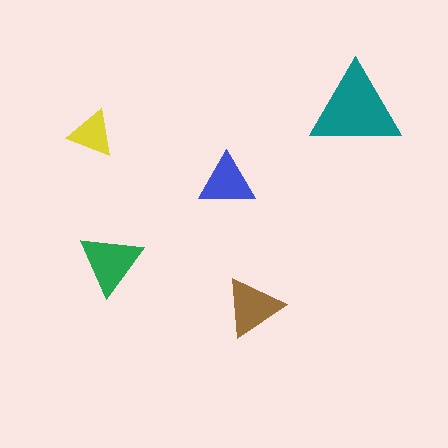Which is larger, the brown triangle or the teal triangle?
The teal one.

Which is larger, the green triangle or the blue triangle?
The green one.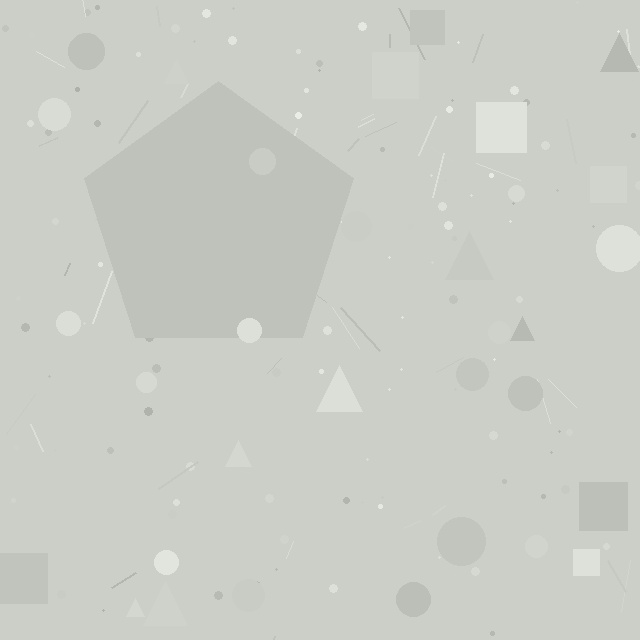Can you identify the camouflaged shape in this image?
The camouflaged shape is a pentagon.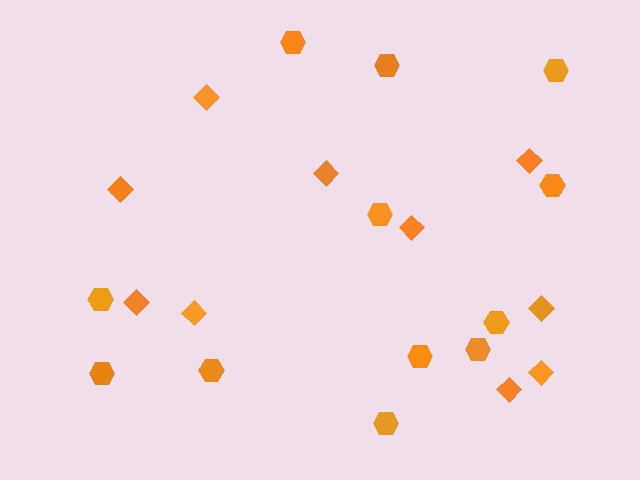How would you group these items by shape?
There are 2 groups: one group of hexagons (12) and one group of diamonds (10).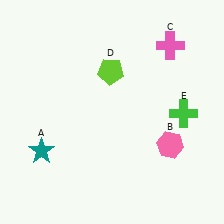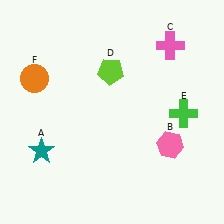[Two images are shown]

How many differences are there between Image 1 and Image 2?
There is 1 difference between the two images.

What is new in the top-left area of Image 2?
An orange circle (F) was added in the top-left area of Image 2.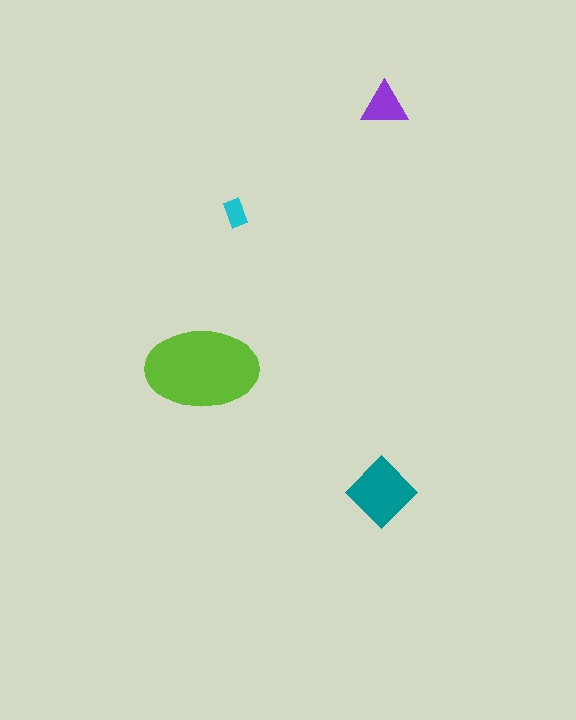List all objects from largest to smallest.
The lime ellipse, the teal diamond, the purple triangle, the cyan rectangle.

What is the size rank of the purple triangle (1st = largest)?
3rd.